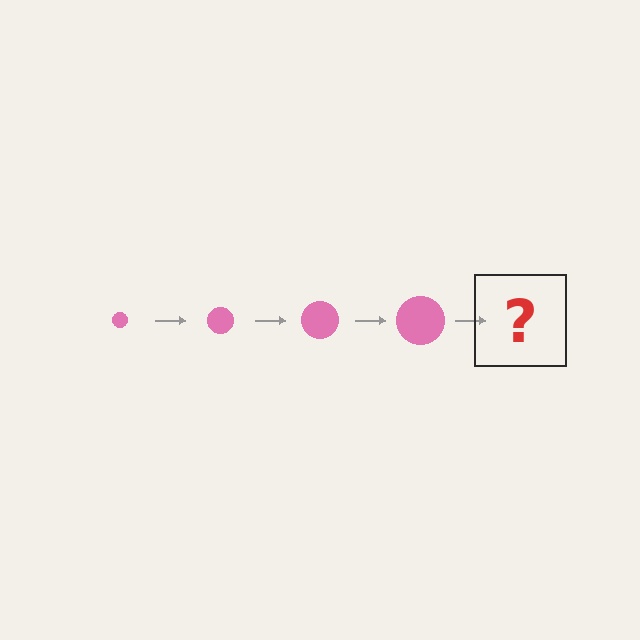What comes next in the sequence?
The next element should be a pink circle, larger than the previous one.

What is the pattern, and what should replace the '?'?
The pattern is that the circle gets progressively larger each step. The '?' should be a pink circle, larger than the previous one.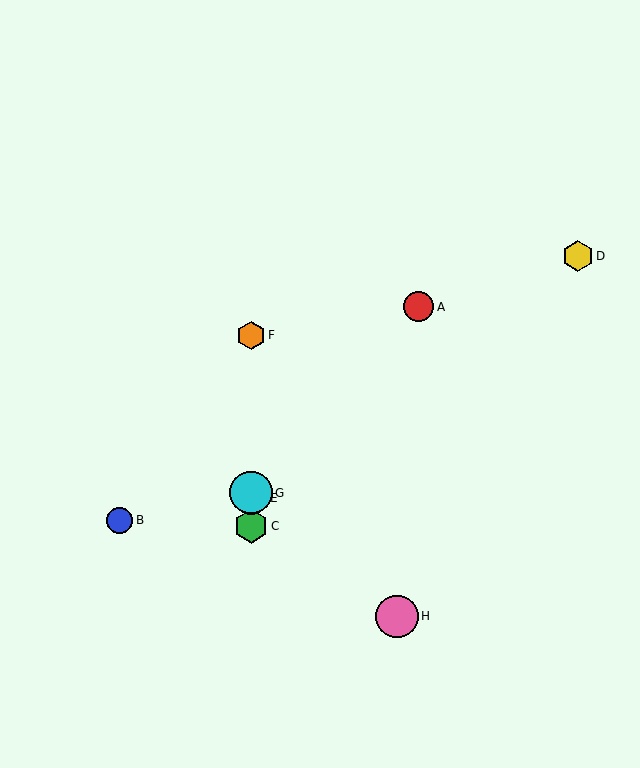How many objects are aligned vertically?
4 objects (C, E, F, G) are aligned vertically.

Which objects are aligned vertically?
Objects C, E, F, G are aligned vertically.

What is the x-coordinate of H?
Object H is at x≈397.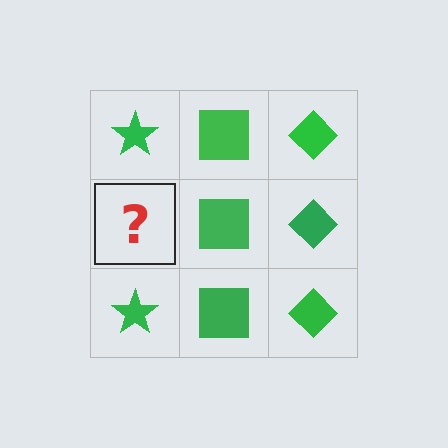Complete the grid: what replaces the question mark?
The question mark should be replaced with a green star.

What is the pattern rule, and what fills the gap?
The rule is that each column has a consistent shape. The gap should be filled with a green star.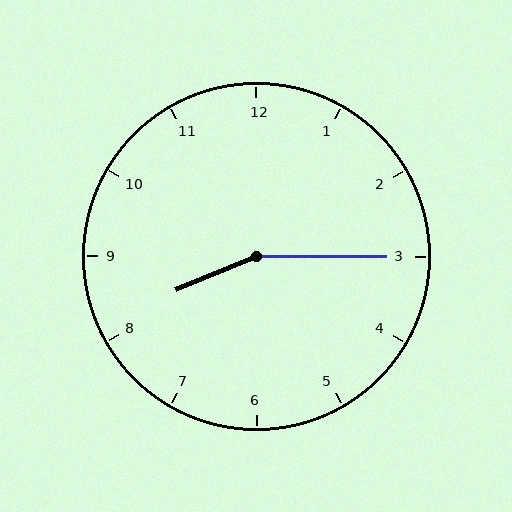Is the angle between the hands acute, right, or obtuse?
It is obtuse.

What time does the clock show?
8:15.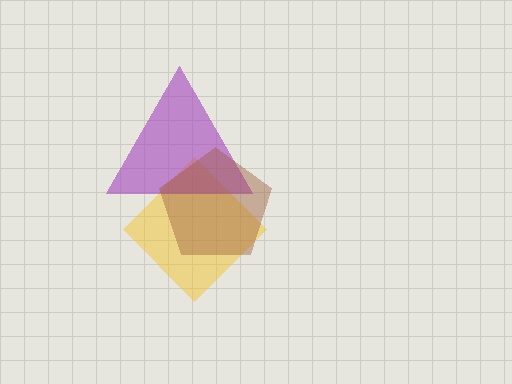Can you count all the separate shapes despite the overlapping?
Yes, there are 3 separate shapes.